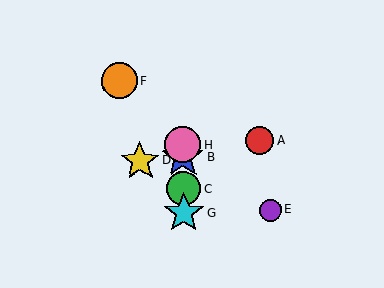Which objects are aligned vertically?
Objects B, C, G, H are aligned vertically.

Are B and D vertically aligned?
No, B is at x≈183 and D is at x≈140.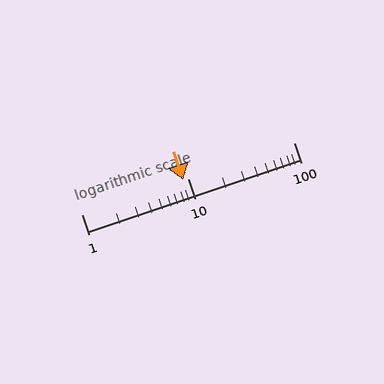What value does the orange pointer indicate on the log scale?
The pointer indicates approximately 9.1.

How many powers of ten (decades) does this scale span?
The scale spans 2 decades, from 1 to 100.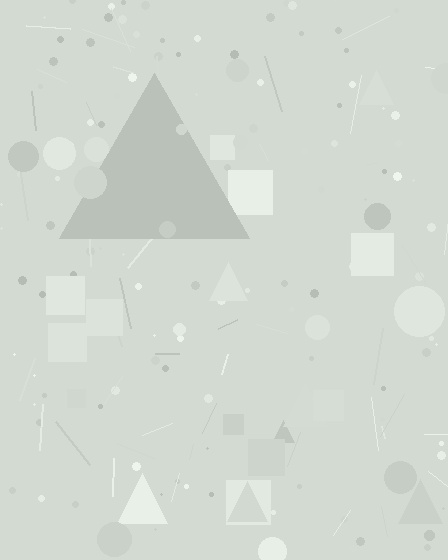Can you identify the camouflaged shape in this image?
The camouflaged shape is a triangle.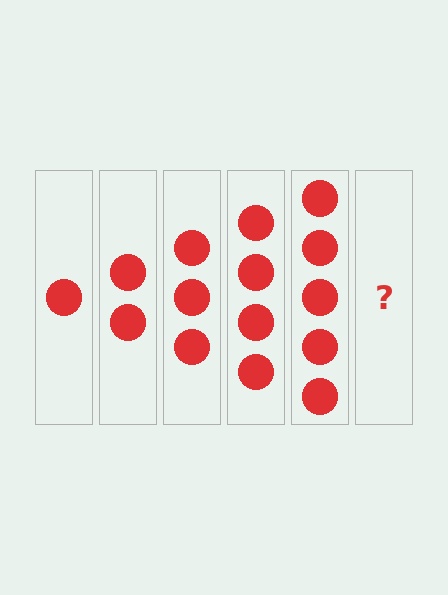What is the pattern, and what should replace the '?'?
The pattern is that each step adds one more circle. The '?' should be 6 circles.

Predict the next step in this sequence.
The next step is 6 circles.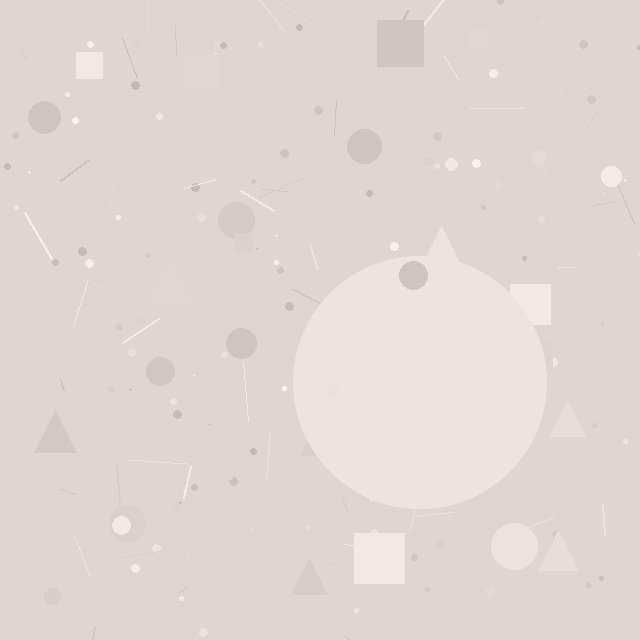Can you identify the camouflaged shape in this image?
The camouflaged shape is a circle.